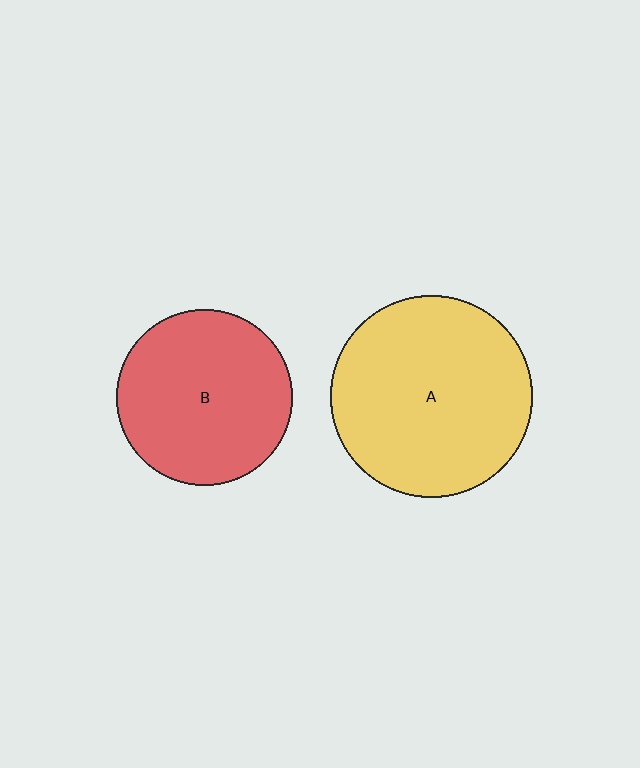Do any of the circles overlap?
No, none of the circles overlap.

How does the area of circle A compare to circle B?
Approximately 1.3 times.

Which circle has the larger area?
Circle A (yellow).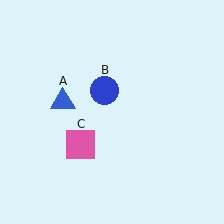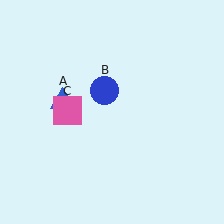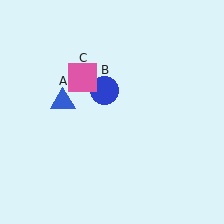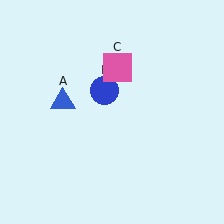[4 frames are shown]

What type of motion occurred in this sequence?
The pink square (object C) rotated clockwise around the center of the scene.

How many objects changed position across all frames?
1 object changed position: pink square (object C).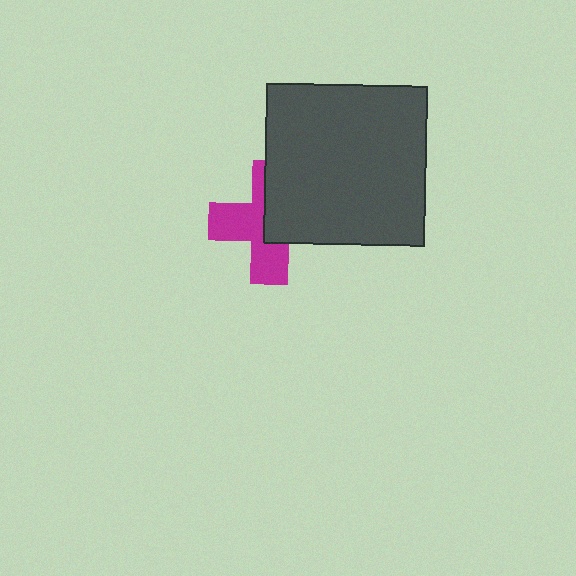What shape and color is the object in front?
The object in front is a dark gray square.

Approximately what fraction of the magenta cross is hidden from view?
Roughly 48% of the magenta cross is hidden behind the dark gray square.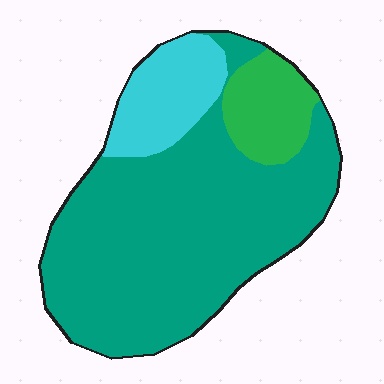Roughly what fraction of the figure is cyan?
Cyan covers 15% of the figure.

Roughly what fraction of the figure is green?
Green covers about 10% of the figure.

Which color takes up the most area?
Teal, at roughly 75%.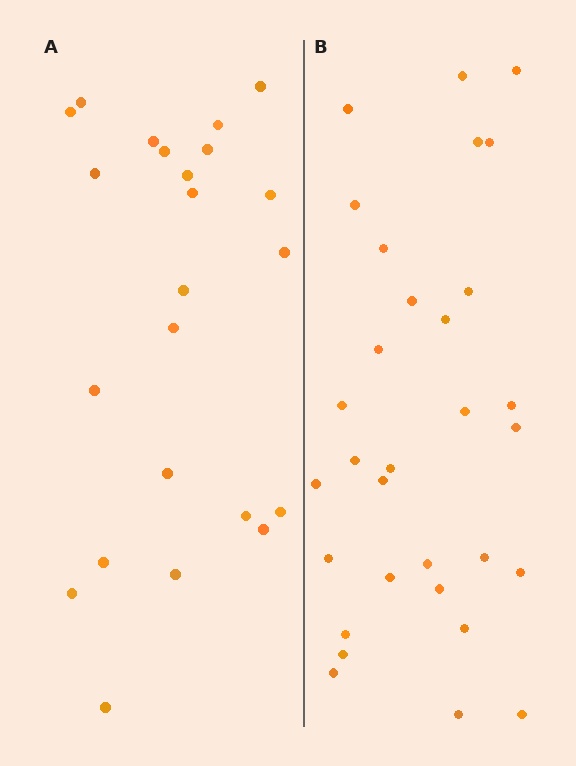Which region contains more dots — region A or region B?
Region B (the right region) has more dots.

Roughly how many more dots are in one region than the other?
Region B has roughly 8 or so more dots than region A.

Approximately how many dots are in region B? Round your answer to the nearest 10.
About 30 dots. (The exact count is 31, which rounds to 30.)